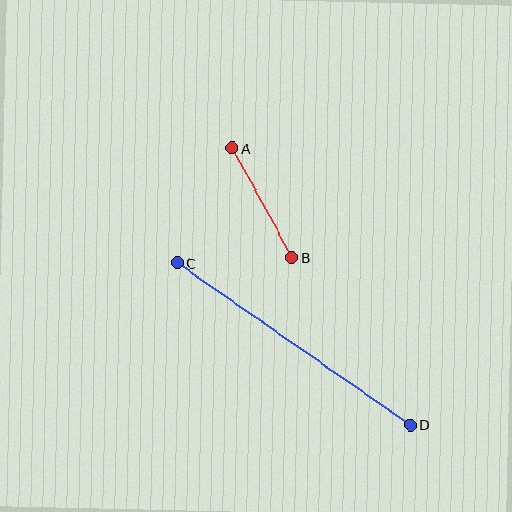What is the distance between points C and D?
The distance is approximately 284 pixels.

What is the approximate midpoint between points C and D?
The midpoint is at approximately (294, 344) pixels.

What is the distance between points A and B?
The distance is approximately 124 pixels.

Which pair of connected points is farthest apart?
Points C and D are farthest apart.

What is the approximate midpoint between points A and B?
The midpoint is at approximately (262, 203) pixels.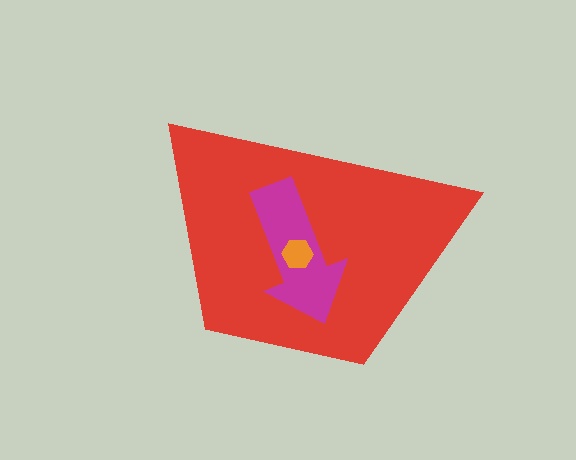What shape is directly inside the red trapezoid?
The magenta arrow.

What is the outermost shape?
The red trapezoid.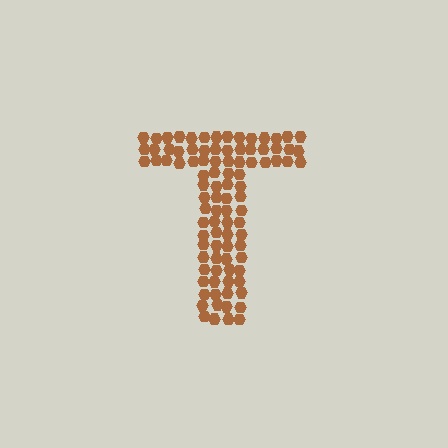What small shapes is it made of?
It is made of small hexagons.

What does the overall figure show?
The overall figure shows the letter T.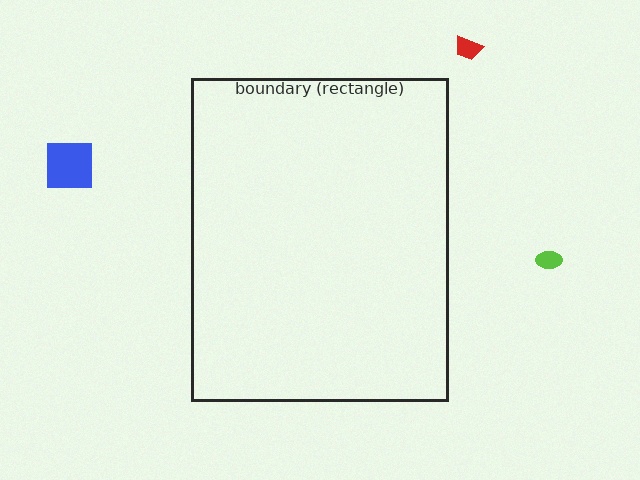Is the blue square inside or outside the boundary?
Outside.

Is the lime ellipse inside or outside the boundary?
Outside.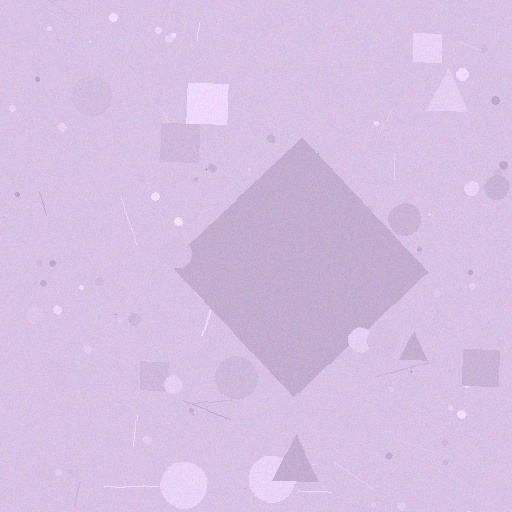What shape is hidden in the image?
A diamond is hidden in the image.